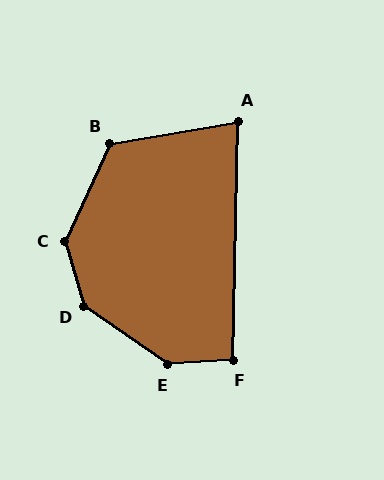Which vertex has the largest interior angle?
E, at approximately 141 degrees.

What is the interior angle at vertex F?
Approximately 95 degrees (obtuse).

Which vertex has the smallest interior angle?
A, at approximately 79 degrees.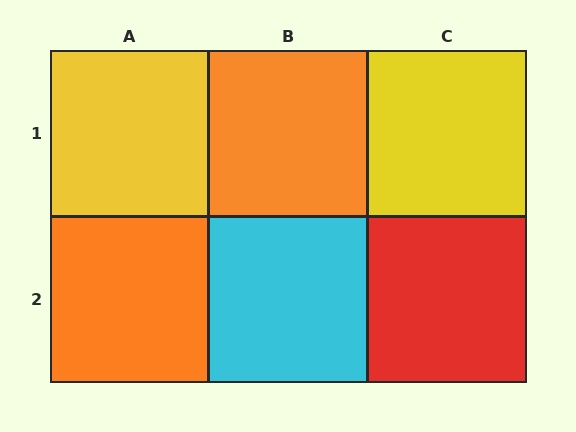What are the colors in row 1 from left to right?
Yellow, orange, yellow.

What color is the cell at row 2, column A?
Orange.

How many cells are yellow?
2 cells are yellow.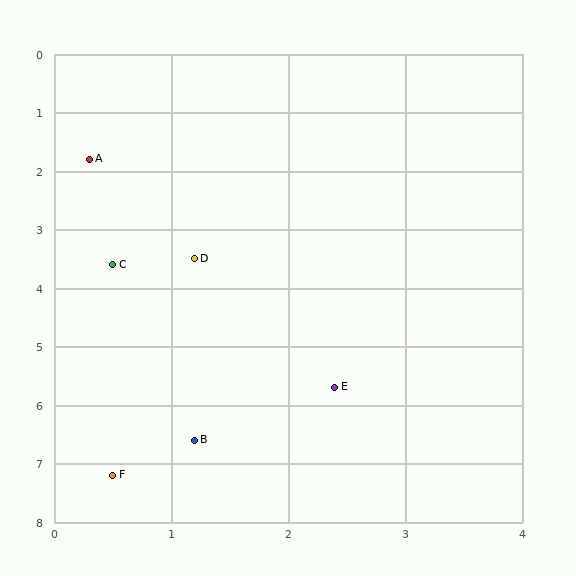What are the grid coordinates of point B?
Point B is at approximately (1.2, 6.6).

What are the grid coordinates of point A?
Point A is at approximately (0.3, 1.8).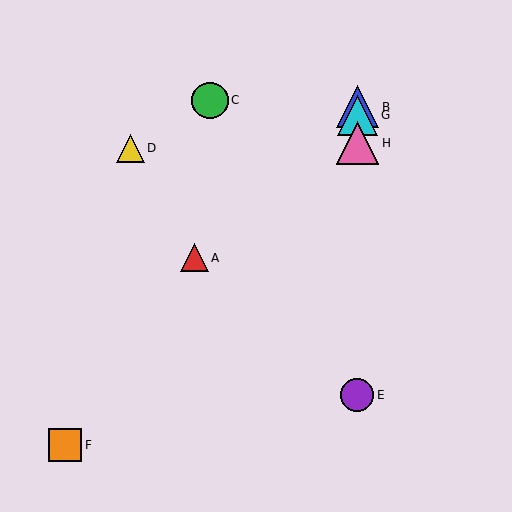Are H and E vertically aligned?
Yes, both are at x≈357.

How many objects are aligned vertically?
4 objects (B, E, G, H) are aligned vertically.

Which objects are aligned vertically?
Objects B, E, G, H are aligned vertically.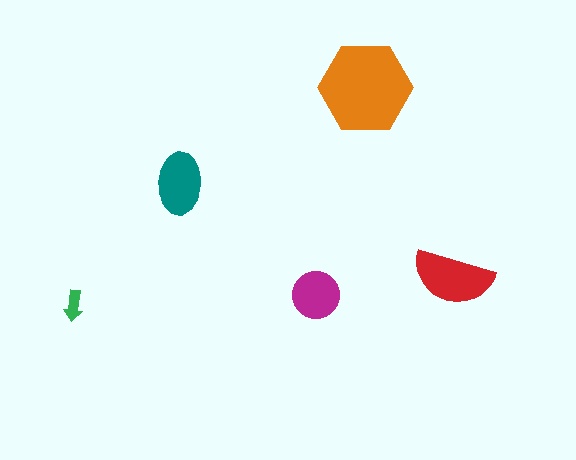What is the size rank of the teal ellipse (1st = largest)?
3rd.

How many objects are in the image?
There are 5 objects in the image.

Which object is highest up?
The orange hexagon is topmost.